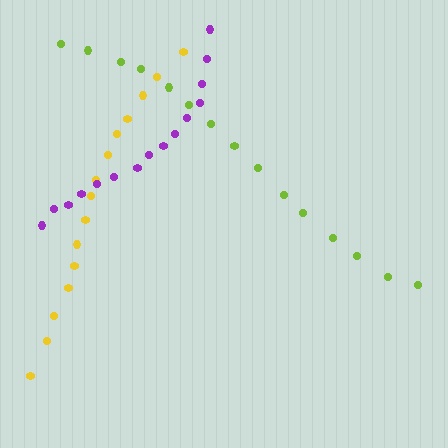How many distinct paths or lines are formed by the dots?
There are 3 distinct paths.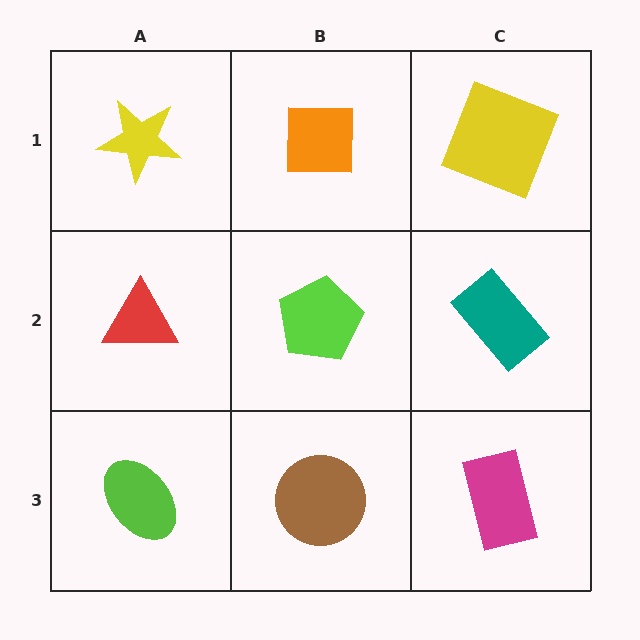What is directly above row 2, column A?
A yellow star.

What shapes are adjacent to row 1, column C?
A teal rectangle (row 2, column C), an orange square (row 1, column B).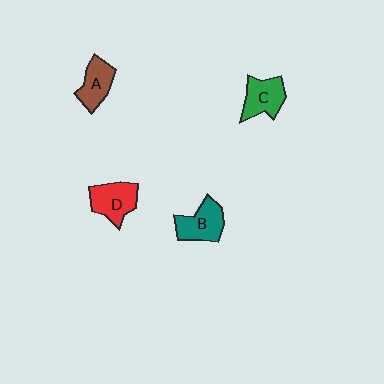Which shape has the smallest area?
Shape A (brown).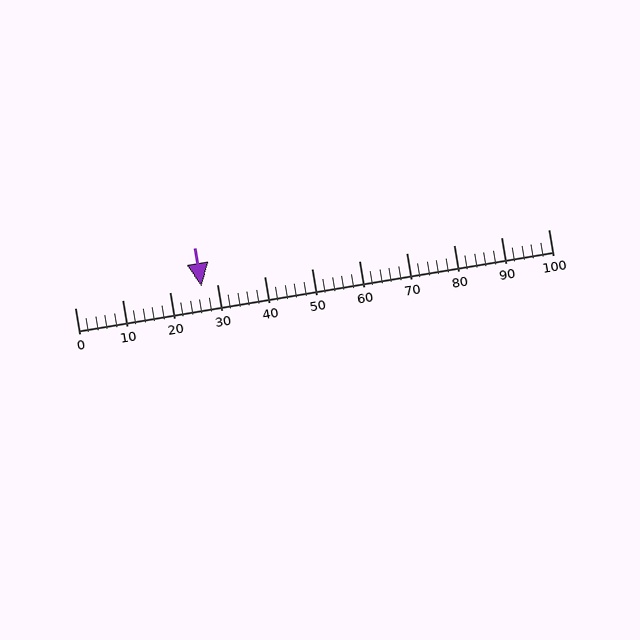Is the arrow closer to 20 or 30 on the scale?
The arrow is closer to 30.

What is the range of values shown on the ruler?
The ruler shows values from 0 to 100.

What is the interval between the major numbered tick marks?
The major tick marks are spaced 10 units apart.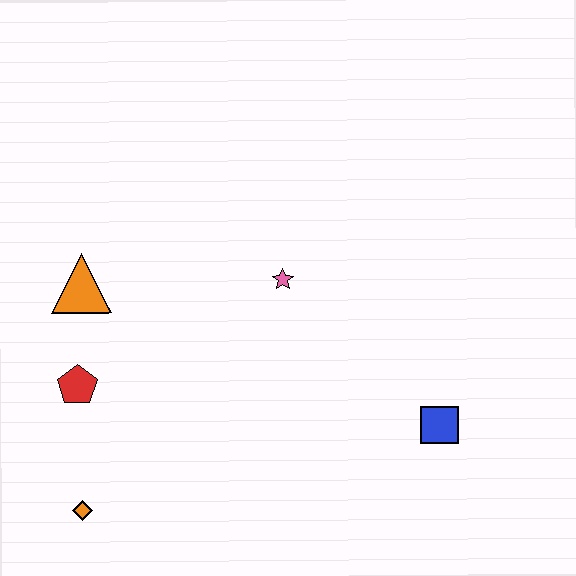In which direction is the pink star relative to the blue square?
The pink star is to the left of the blue square.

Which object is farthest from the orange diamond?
The blue square is farthest from the orange diamond.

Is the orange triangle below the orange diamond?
No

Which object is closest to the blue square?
The pink star is closest to the blue square.